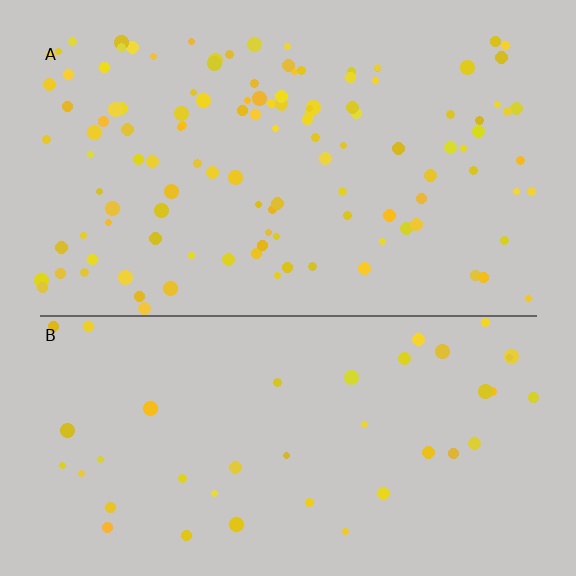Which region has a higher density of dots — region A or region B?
A (the top).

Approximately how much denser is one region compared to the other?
Approximately 2.9× — region A over region B.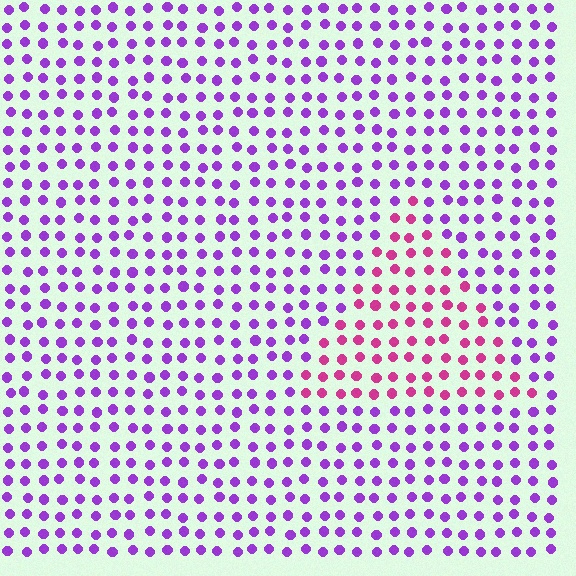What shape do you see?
I see a triangle.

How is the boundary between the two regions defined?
The boundary is defined purely by a slight shift in hue (about 46 degrees). Spacing, size, and orientation are identical on both sides.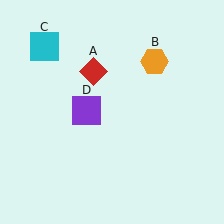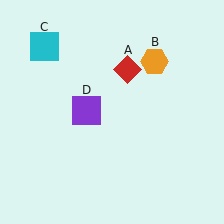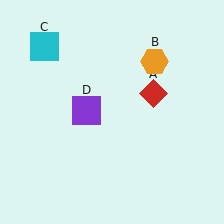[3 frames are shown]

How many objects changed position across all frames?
1 object changed position: red diamond (object A).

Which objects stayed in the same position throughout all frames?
Orange hexagon (object B) and cyan square (object C) and purple square (object D) remained stationary.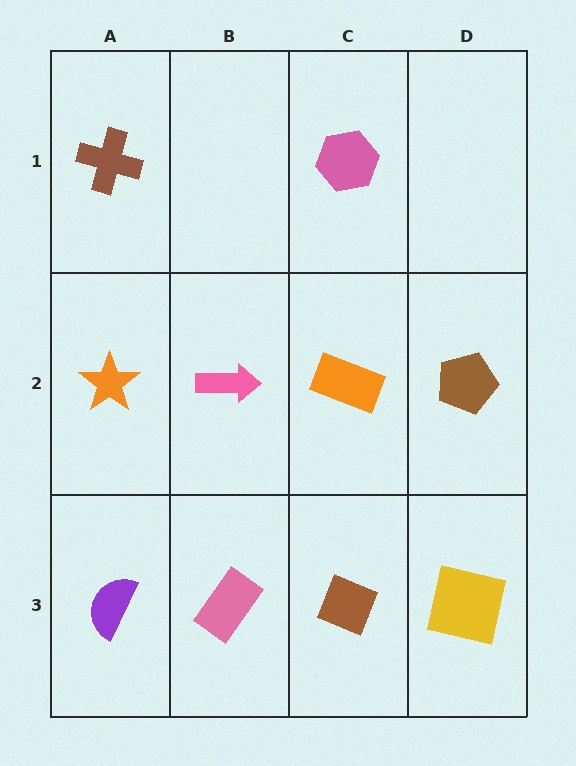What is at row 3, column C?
A brown diamond.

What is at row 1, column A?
A brown cross.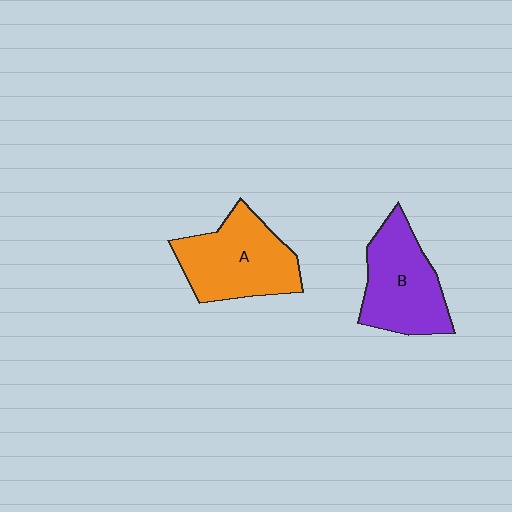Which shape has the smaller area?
Shape B (purple).